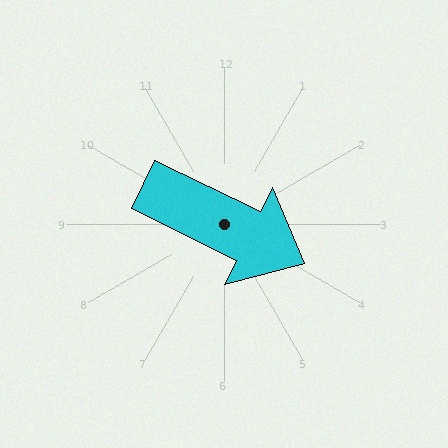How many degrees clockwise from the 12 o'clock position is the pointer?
Approximately 116 degrees.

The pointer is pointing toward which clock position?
Roughly 4 o'clock.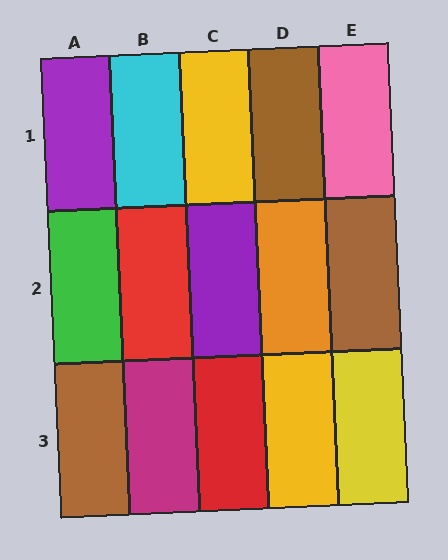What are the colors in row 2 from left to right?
Green, red, purple, orange, brown.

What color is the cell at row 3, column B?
Magenta.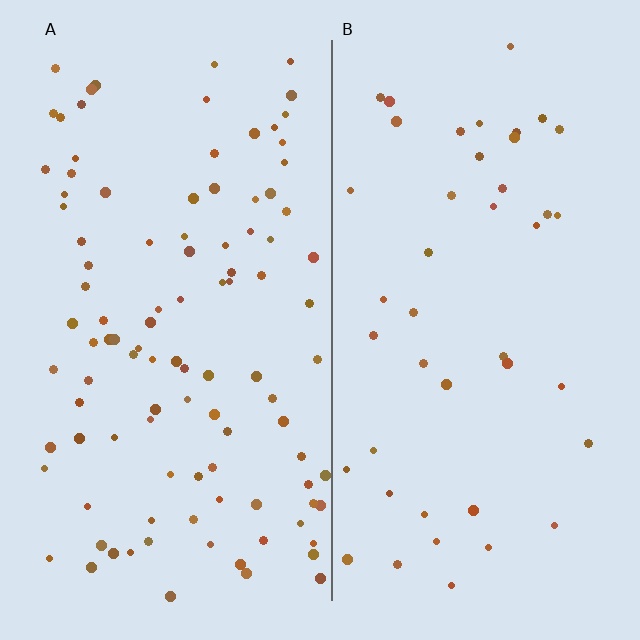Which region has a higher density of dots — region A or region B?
A (the left).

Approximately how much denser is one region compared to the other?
Approximately 2.4× — region A over region B.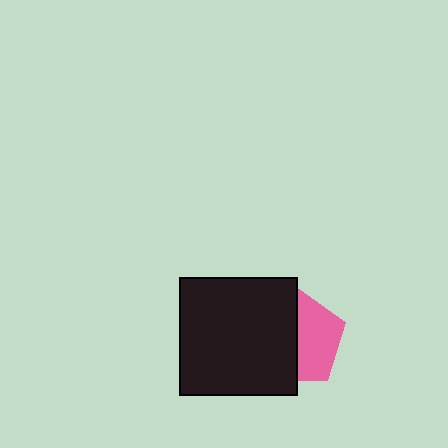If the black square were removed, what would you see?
You would see the complete pink pentagon.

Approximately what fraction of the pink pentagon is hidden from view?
Roughly 51% of the pink pentagon is hidden behind the black square.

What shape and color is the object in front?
The object in front is a black square.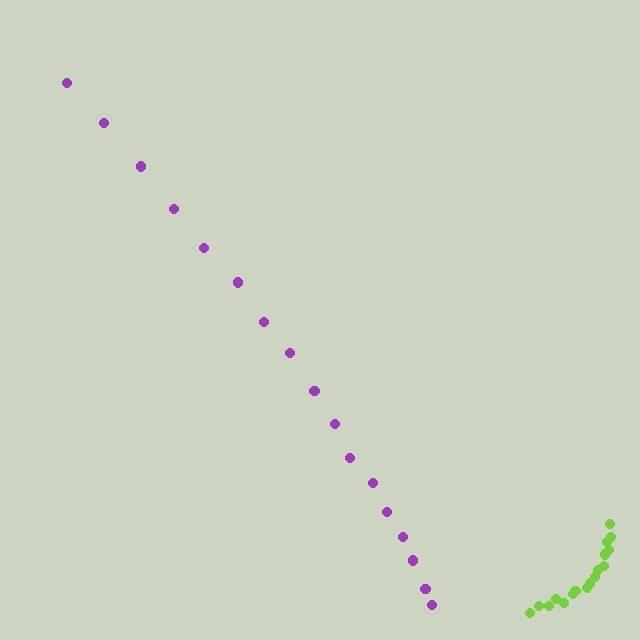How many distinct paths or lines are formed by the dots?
There are 2 distinct paths.